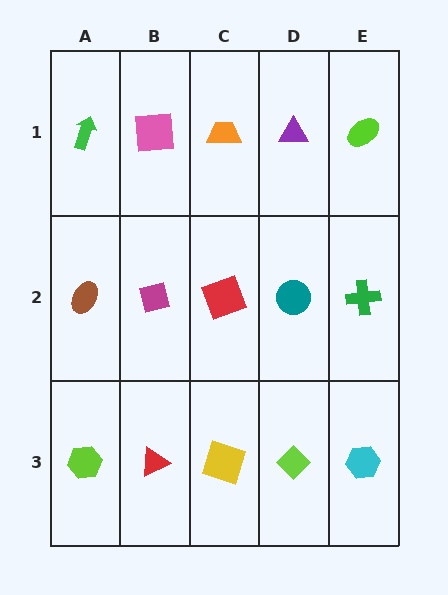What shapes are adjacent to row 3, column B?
A magenta square (row 2, column B), a lime hexagon (row 3, column A), a yellow square (row 3, column C).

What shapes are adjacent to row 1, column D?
A teal circle (row 2, column D), an orange trapezoid (row 1, column C), a lime ellipse (row 1, column E).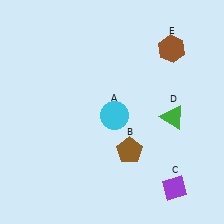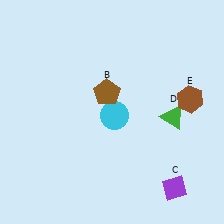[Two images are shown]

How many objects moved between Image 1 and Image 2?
2 objects moved between the two images.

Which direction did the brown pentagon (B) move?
The brown pentagon (B) moved up.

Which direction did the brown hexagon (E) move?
The brown hexagon (E) moved down.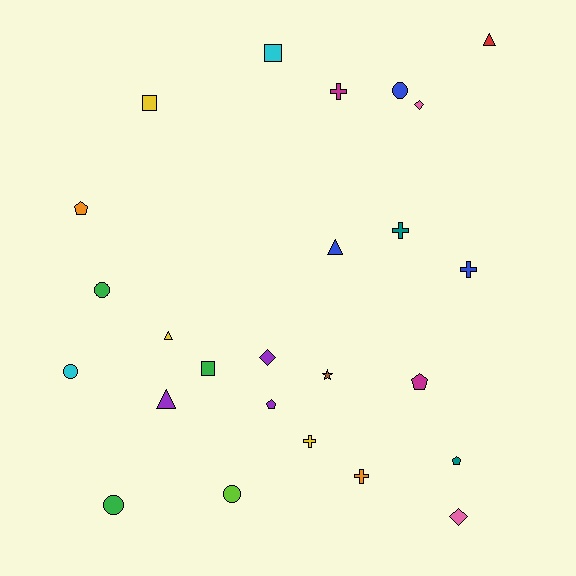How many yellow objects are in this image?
There are 3 yellow objects.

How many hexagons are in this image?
There are no hexagons.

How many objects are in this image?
There are 25 objects.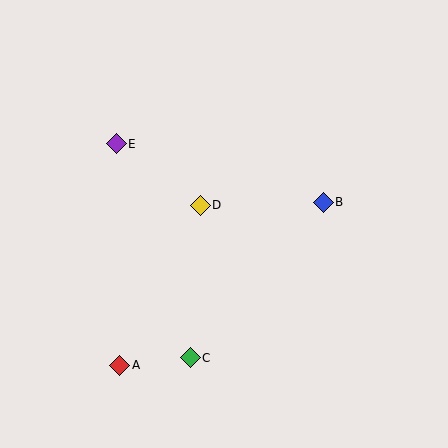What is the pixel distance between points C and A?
The distance between C and A is 71 pixels.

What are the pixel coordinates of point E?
Point E is at (116, 144).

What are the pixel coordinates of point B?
Point B is at (323, 202).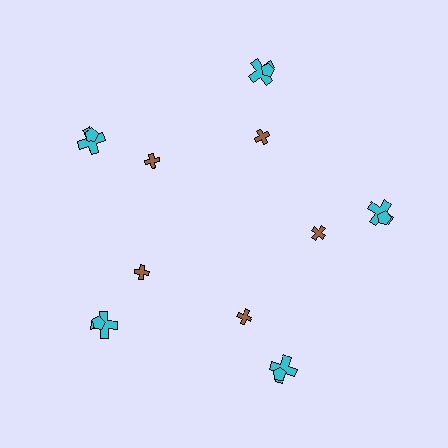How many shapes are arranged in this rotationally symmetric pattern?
There are 15 shapes, arranged in 5 groups of 3.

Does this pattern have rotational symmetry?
Yes, this pattern has 5-fold rotational symmetry. It looks the same after rotating 72 degrees around the center.